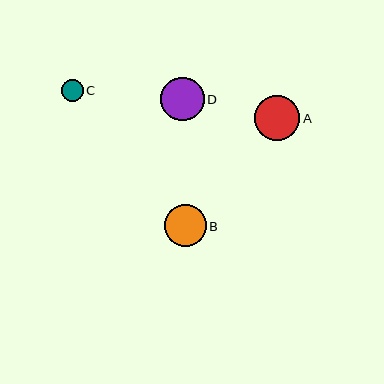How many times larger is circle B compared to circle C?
Circle B is approximately 1.9 times the size of circle C.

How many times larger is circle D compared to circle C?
Circle D is approximately 2.0 times the size of circle C.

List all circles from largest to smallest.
From largest to smallest: A, D, B, C.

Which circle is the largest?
Circle A is the largest with a size of approximately 45 pixels.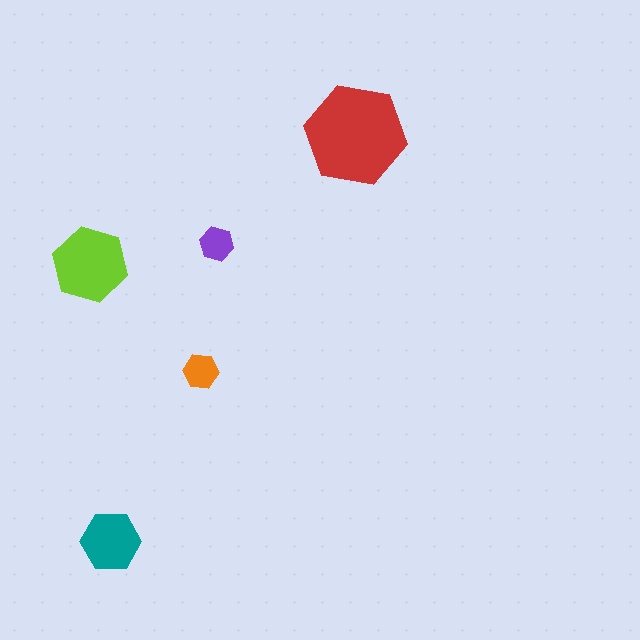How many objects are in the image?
There are 5 objects in the image.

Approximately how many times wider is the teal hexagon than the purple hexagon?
About 1.5 times wider.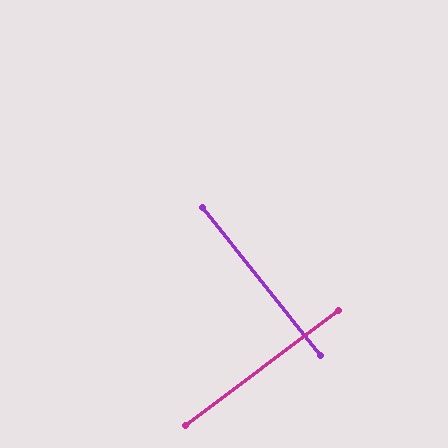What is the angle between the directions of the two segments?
Approximately 88 degrees.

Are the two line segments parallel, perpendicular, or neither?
Perpendicular — they meet at approximately 88°.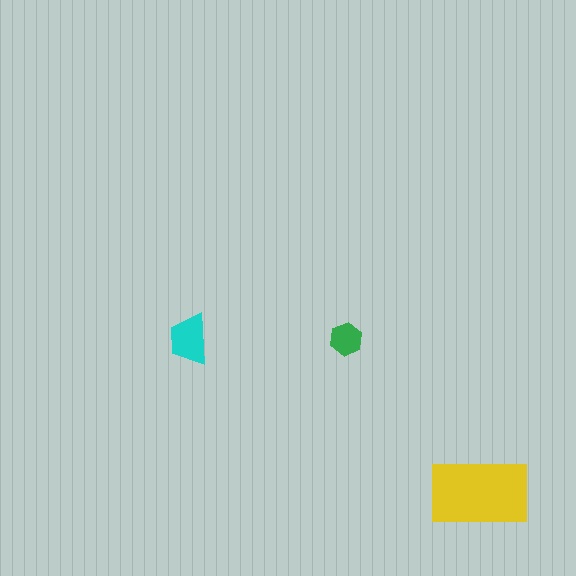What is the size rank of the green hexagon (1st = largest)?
3rd.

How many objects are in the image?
There are 3 objects in the image.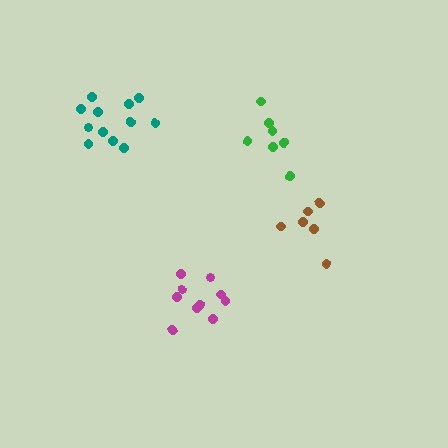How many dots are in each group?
Group 1: 10 dots, Group 2: 7 dots, Group 3: 6 dots, Group 4: 12 dots (35 total).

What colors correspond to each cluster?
The clusters are colored: magenta, green, brown, teal.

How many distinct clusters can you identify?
There are 4 distinct clusters.